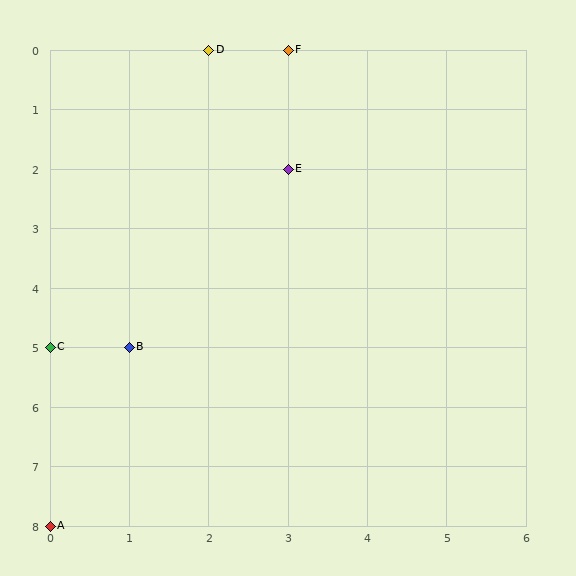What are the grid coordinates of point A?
Point A is at grid coordinates (0, 8).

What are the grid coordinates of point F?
Point F is at grid coordinates (3, 0).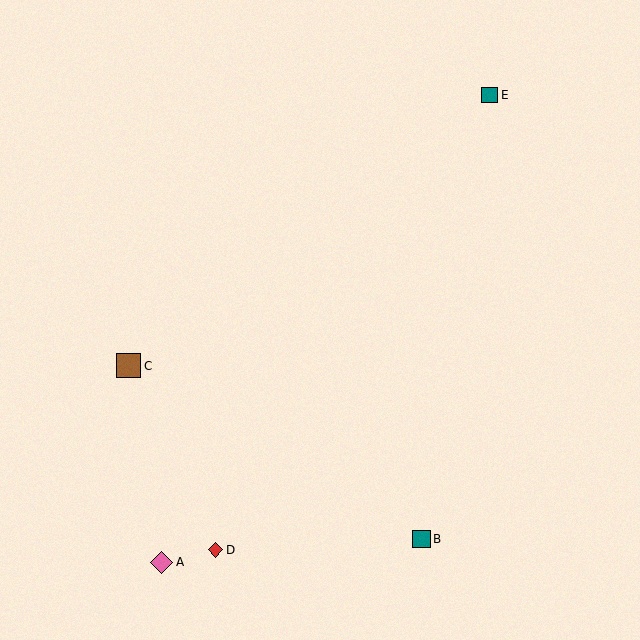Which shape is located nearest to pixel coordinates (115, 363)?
The brown square (labeled C) at (129, 366) is nearest to that location.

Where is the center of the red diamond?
The center of the red diamond is at (215, 550).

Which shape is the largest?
The brown square (labeled C) is the largest.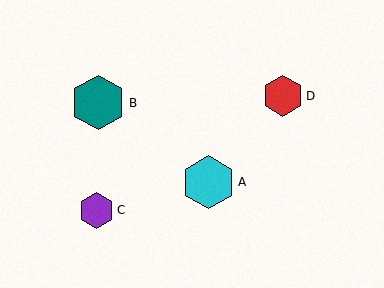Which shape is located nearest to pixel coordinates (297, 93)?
The red hexagon (labeled D) at (283, 96) is nearest to that location.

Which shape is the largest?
The teal hexagon (labeled B) is the largest.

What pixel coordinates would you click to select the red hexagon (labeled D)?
Click at (283, 96) to select the red hexagon D.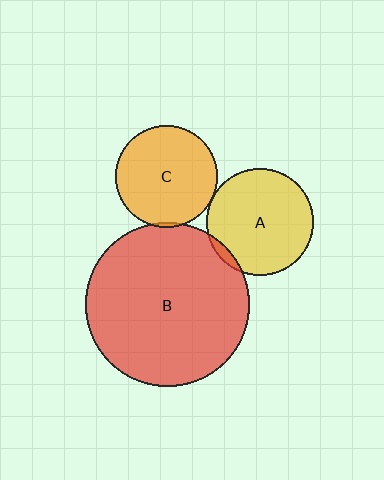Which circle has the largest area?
Circle B (red).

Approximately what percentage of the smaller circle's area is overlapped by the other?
Approximately 5%.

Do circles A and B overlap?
Yes.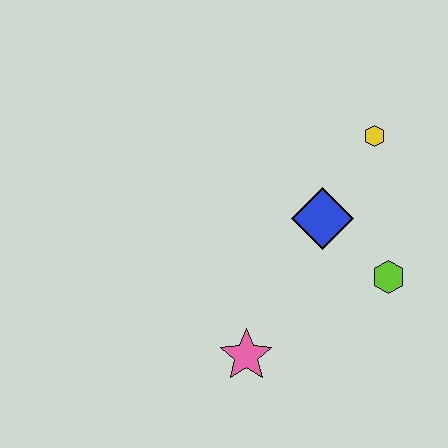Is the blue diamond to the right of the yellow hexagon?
No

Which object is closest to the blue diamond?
The lime hexagon is closest to the blue diamond.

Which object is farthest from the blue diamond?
The pink star is farthest from the blue diamond.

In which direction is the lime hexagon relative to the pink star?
The lime hexagon is to the right of the pink star.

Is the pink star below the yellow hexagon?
Yes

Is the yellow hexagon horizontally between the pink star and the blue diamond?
No